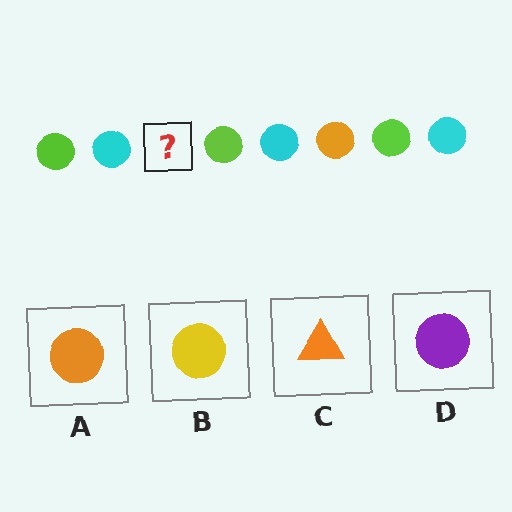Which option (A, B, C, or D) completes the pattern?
A.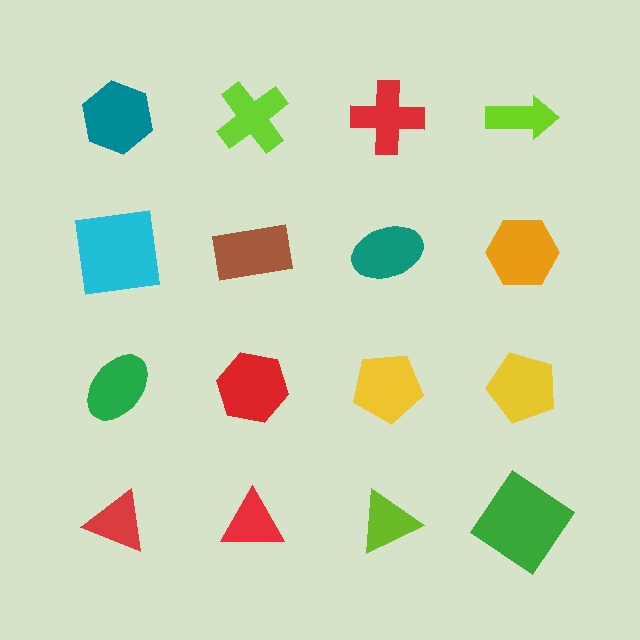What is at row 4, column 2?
A red triangle.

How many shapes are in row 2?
4 shapes.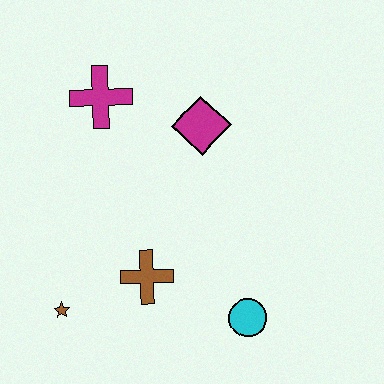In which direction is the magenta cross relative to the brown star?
The magenta cross is above the brown star.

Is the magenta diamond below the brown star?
No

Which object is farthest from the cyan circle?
The magenta cross is farthest from the cyan circle.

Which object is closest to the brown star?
The brown cross is closest to the brown star.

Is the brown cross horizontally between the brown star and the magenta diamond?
Yes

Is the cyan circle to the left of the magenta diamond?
No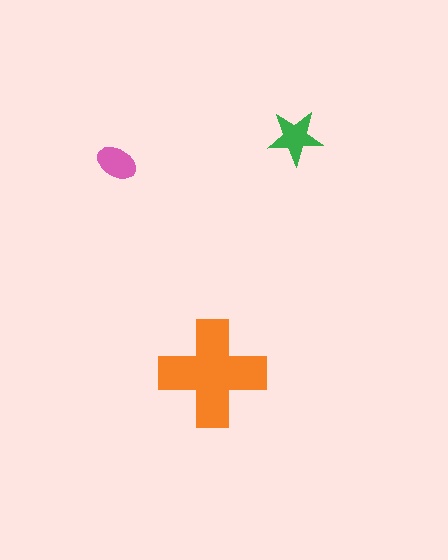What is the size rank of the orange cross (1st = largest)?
1st.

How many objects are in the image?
There are 3 objects in the image.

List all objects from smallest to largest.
The pink ellipse, the green star, the orange cross.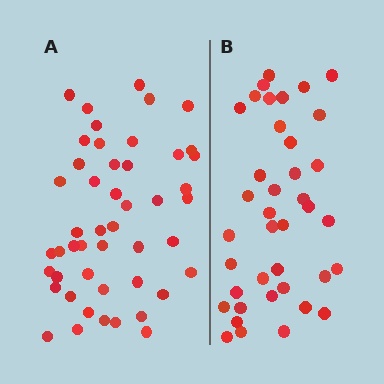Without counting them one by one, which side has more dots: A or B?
Region A (the left region) has more dots.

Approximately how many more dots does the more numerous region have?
Region A has roughly 8 or so more dots than region B.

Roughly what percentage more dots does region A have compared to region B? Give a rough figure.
About 25% more.